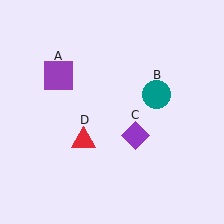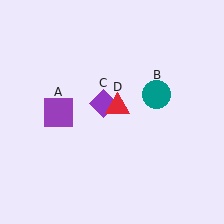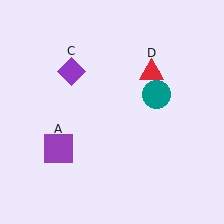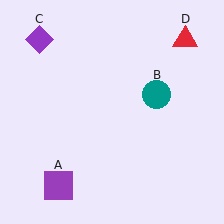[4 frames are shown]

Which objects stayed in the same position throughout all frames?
Teal circle (object B) remained stationary.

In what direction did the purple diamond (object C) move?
The purple diamond (object C) moved up and to the left.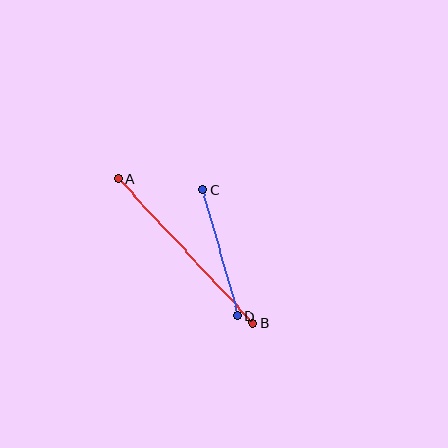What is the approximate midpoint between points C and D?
The midpoint is at approximately (220, 253) pixels.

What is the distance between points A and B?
The distance is approximately 197 pixels.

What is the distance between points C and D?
The distance is approximately 131 pixels.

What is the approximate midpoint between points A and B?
The midpoint is at approximately (185, 251) pixels.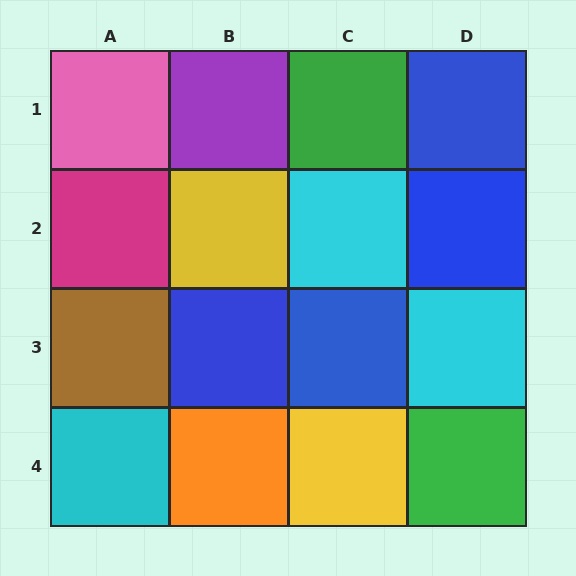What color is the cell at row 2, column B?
Yellow.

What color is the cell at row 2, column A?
Magenta.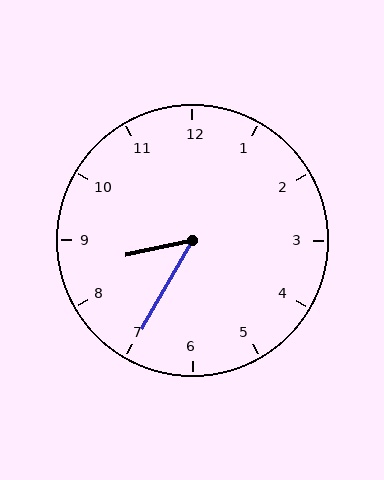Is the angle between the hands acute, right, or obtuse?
It is acute.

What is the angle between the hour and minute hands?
Approximately 48 degrees.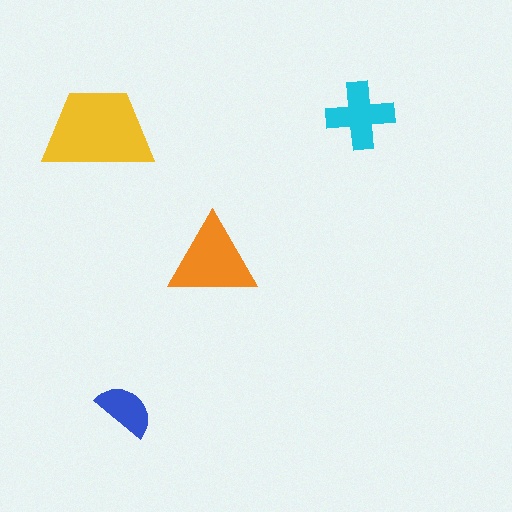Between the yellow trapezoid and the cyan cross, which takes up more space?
The yellow trapezoid.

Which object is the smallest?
The blue semicircle.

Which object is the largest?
The yellow trapezoid.